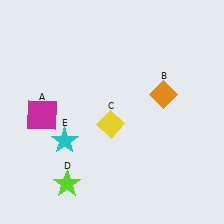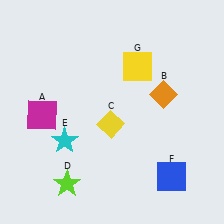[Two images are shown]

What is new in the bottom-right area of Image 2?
A blue square (F) was added in the bottom-right area of Image 2.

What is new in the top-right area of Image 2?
A yellow square (G) was added in the top-right area of Image 2.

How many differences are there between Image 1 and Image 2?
There are 2 differences between the two images.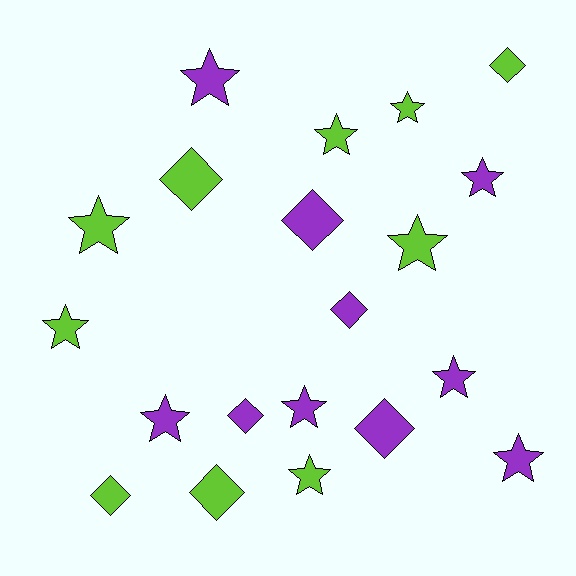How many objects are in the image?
There are 20 objects.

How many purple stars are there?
There are 6 purple stars.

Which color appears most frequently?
Purple, with 10 objects.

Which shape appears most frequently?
Star, with 12 objects.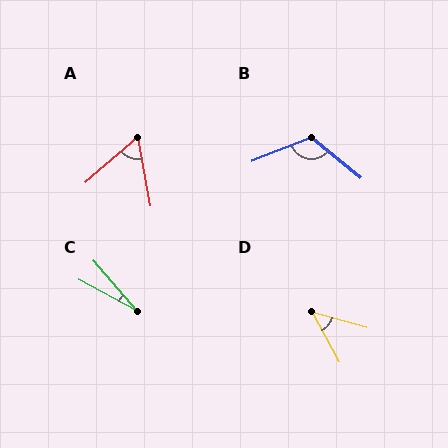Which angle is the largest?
B, at approximately 120 degrees.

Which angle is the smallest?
C, at approximately 21 degrees.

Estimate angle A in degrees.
Approximately 60 degrees.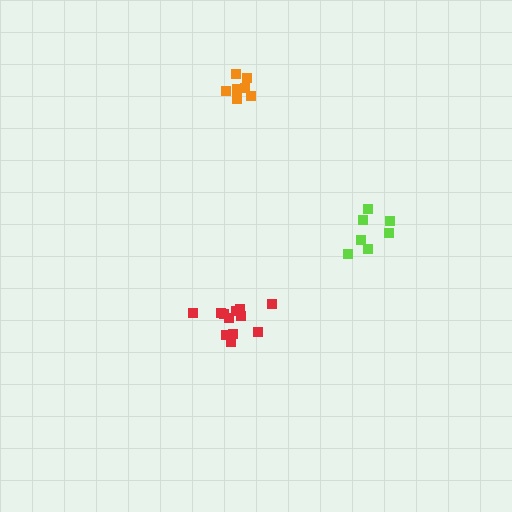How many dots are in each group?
Group 1: 12 dots, Group 2: 7 dots, Group 3: 7 dots (26 total).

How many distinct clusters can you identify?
There are 3 distinct clusters.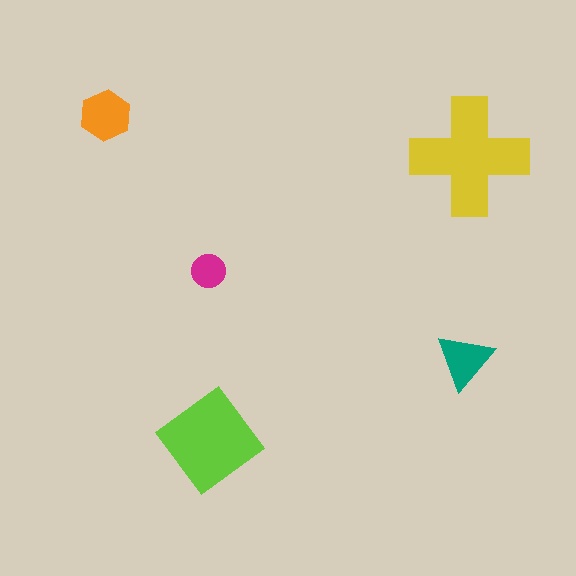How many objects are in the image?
There are 5 objects in the image.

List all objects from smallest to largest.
The magenta circle, the teal triangle, the orange hexagon, the lime diamond, the yellow cross.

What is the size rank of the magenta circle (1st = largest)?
5th.